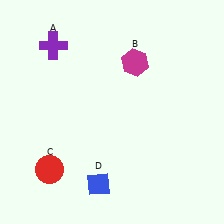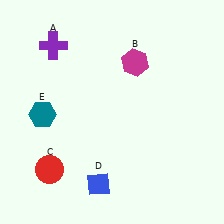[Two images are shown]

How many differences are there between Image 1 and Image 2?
There is 1 difference between the two images.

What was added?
A teal hexagon (E) was added in Image 2.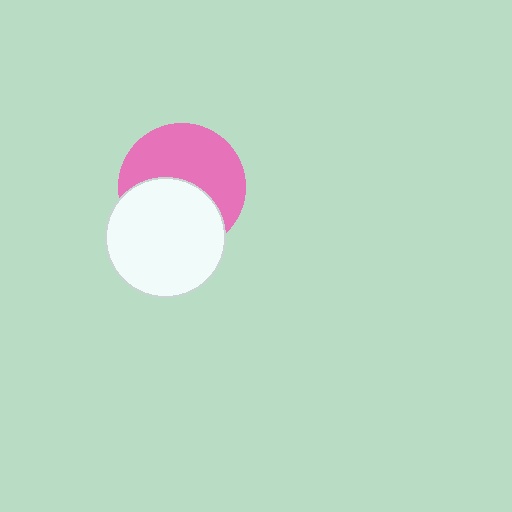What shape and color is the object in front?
The object in front is a white circle.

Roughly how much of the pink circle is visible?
About half of it is visible (roughly 55%).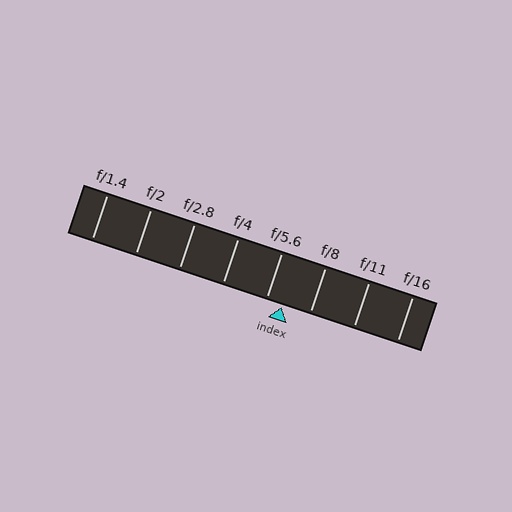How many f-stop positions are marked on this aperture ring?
There are 8 f-stop positions marked.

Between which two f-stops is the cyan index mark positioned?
The index mark is between f/5.6 and f/8.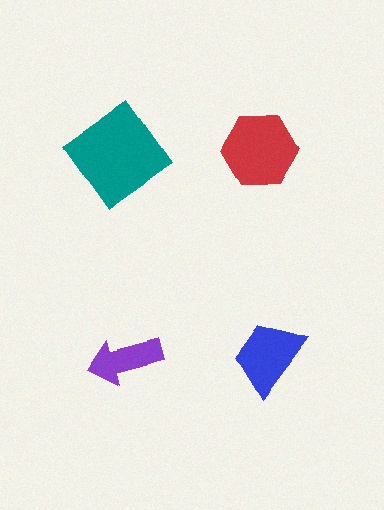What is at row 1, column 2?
A red hexagon.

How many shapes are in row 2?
2 shapes.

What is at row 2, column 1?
A purple arrow.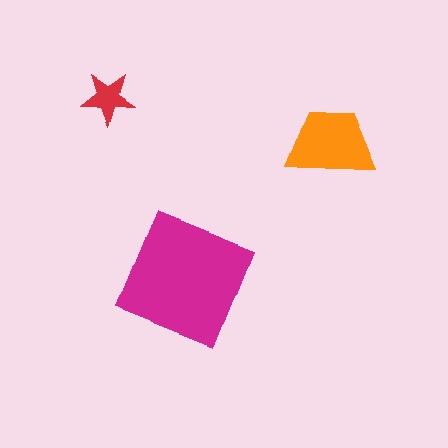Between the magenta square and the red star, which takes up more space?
The magenta square.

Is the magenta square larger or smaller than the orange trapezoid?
Larger.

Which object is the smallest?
The red star.